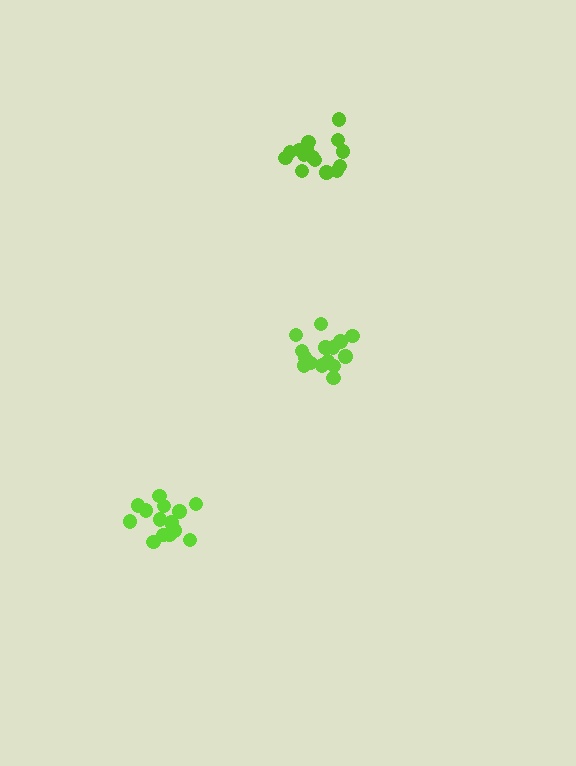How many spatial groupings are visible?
There are 3 spatial groupings.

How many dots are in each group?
Group 1: 15 dots, Group 2: 14 dots, Group 3: 15 dots (44 total).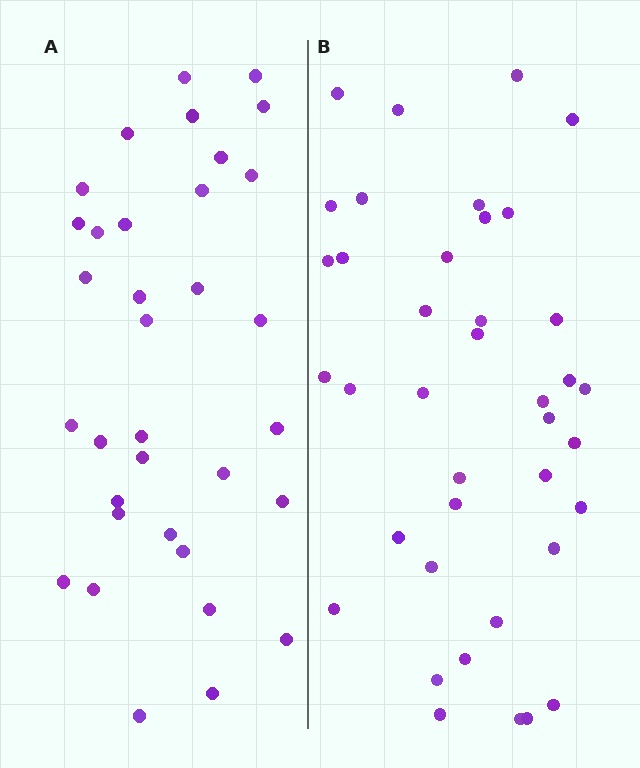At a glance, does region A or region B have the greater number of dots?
Region B (the right region) has more dots.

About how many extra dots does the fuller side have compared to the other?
Region B has about 5 more dots than region A.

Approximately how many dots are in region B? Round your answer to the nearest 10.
About 40 dots. (The exact count is 39, which rounds to 40.)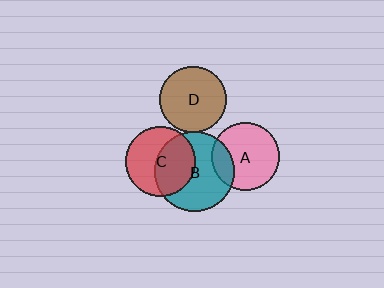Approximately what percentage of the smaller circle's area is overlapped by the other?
Approximately 45%.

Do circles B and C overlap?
Yes.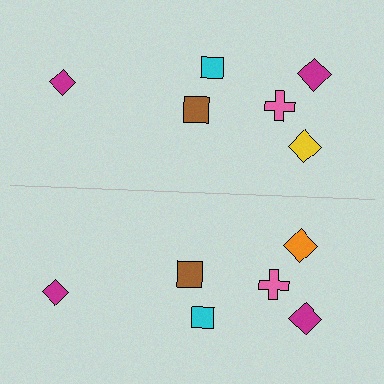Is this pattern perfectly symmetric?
No, the pattern is not perfectly symmetric. The orange diamond on the bottom side breaks the symmetry — its mirror counterpart is yellow.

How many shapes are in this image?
There are 12 shapes in this image.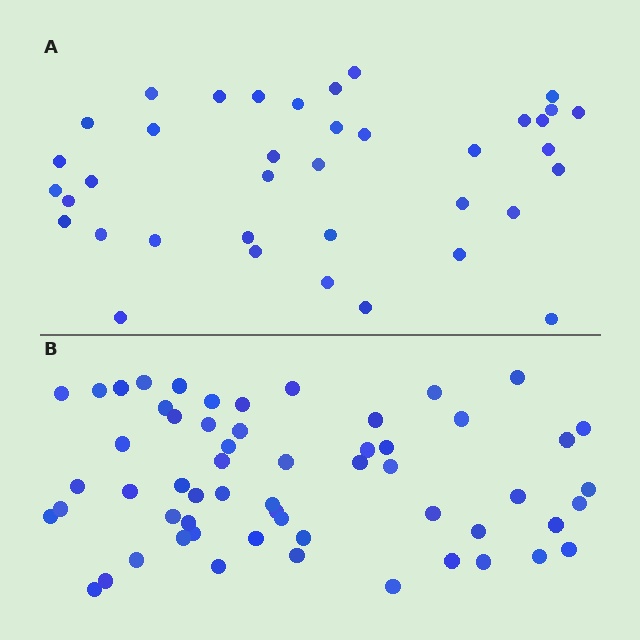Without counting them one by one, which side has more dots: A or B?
Region B (the bottom region) has more dots.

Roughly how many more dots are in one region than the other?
Region B has approximately 20 more dots than region A.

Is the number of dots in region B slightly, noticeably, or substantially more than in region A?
Region B has substantially more. The ratio is roughly 1.5 to 1.